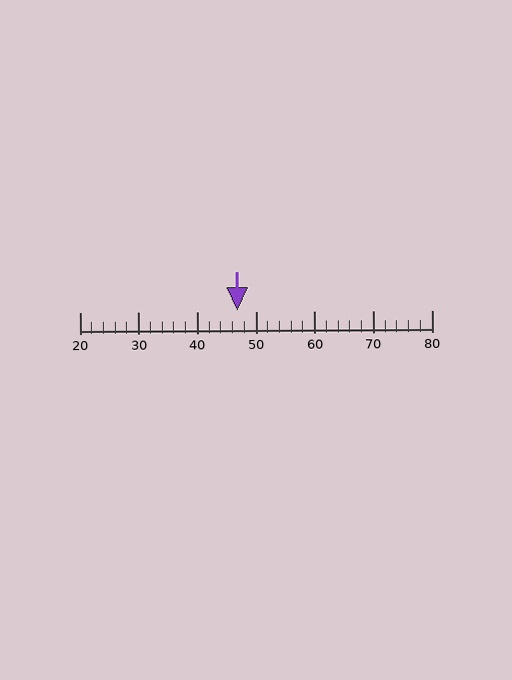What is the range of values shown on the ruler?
The ruler shows values from 20 to 80.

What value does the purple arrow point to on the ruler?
The purple arrow points to approximately 47.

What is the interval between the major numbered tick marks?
The major tick marks are spaced 10 units apart.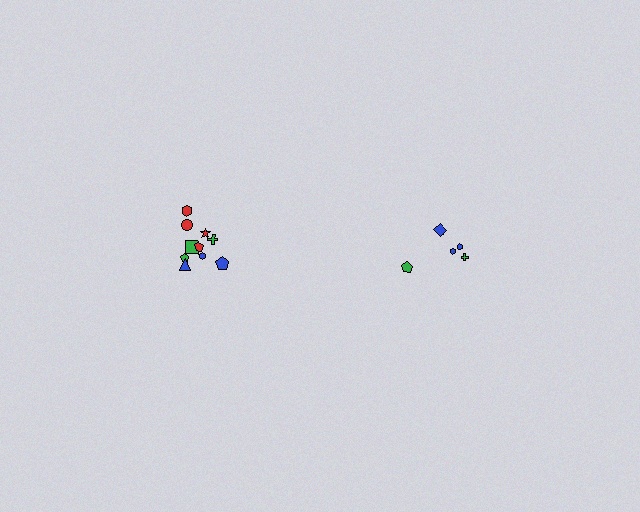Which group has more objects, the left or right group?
The left group.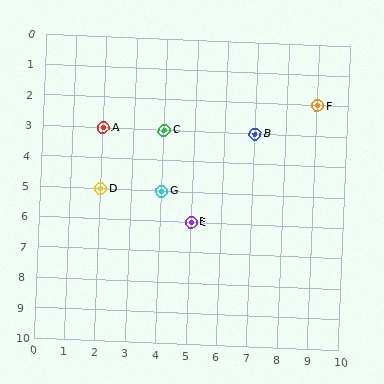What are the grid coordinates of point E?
Point E is at grid coordinates (5, 6).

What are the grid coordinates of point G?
Point G is at grid coordinates (4, 5).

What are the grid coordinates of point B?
Point B is at grid coordinates (7, 3).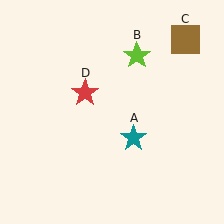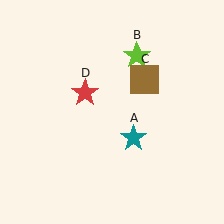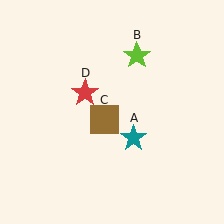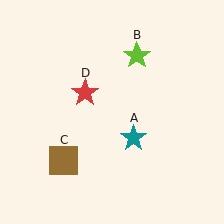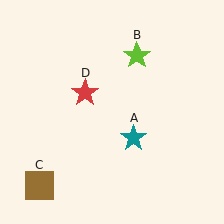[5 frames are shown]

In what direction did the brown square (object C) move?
The brown square (object C) moved down and to the left.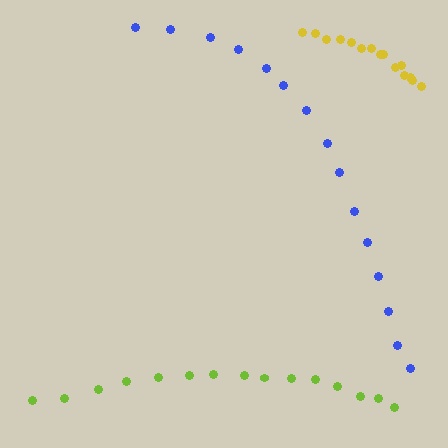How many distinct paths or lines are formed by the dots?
There are 3 distinct paths.